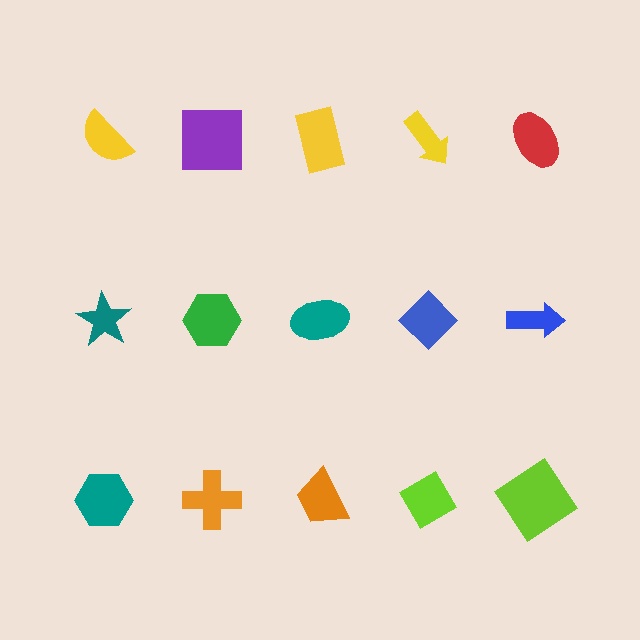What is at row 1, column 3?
A yellow rectangle.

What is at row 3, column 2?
An orange cross.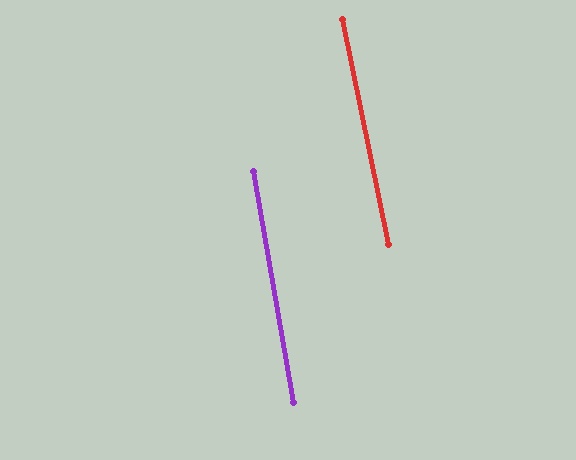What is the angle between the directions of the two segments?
Approximately 2 degrees.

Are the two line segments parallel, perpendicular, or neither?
Parallel — their directions differ by only 1.7°.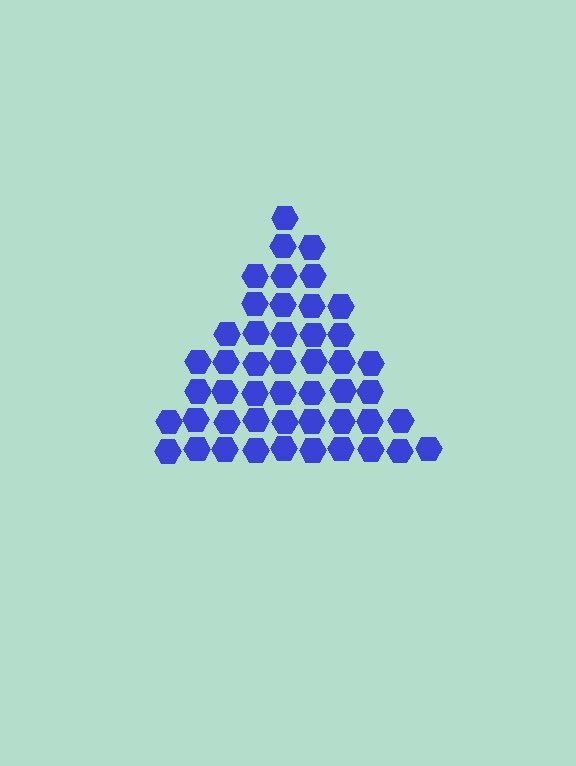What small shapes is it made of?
It is made of small hexagons.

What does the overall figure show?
The overall figure shows a triangle.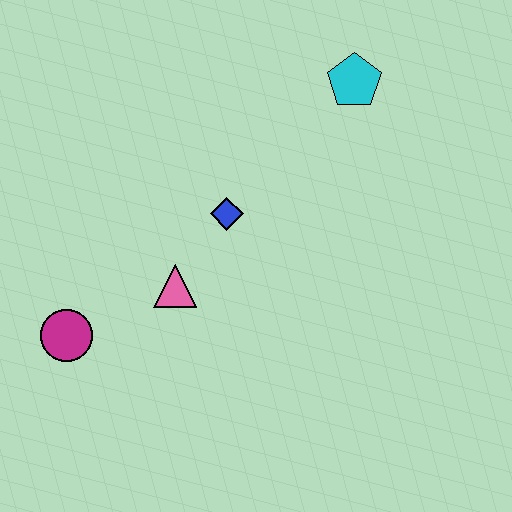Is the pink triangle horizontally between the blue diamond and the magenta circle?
Yes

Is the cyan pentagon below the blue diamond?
No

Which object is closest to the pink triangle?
The blue diamond is closest to the pink triangle.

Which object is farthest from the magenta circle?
The cyan pentagon is farthest from the magenta circle.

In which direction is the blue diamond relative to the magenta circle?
The blue diamond is to the right of the magenta circle.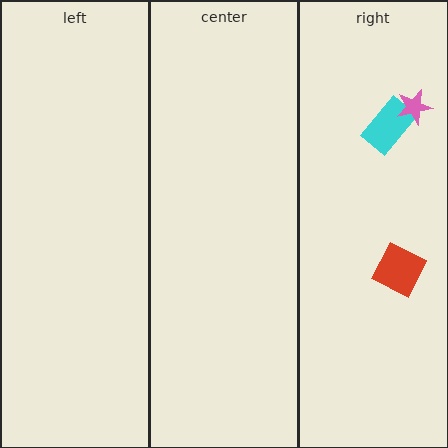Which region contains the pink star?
The right region.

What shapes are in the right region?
The cyan rectangle, the pink star, the red square.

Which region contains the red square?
The right region.